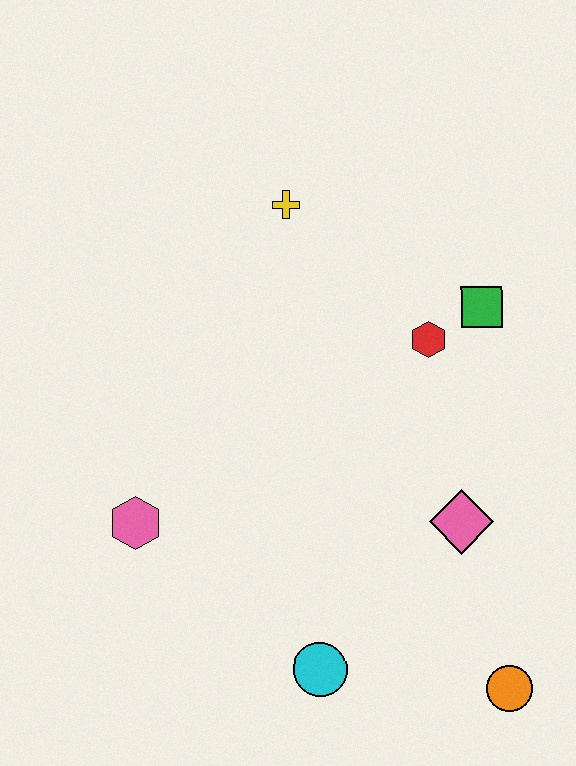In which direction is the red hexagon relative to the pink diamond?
The red hexagon is above the pink diamond.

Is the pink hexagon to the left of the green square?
Yes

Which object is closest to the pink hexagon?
The cyan circle is closest to the pink hexagon.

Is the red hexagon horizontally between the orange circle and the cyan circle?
Yes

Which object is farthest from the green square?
The pink hexagon is farthest from the green square.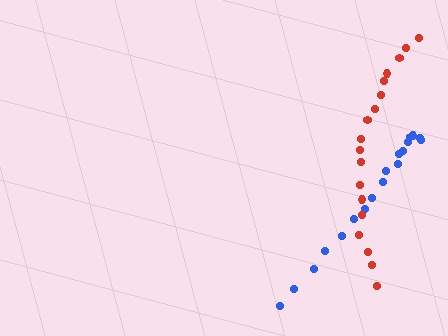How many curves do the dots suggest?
There are 2 distinct paths.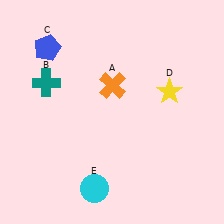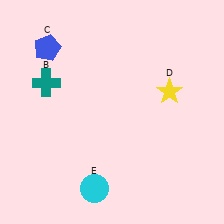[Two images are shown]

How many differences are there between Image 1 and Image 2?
There is 1 difference between the two images.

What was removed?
The orange cross (A) was removed in Image 2.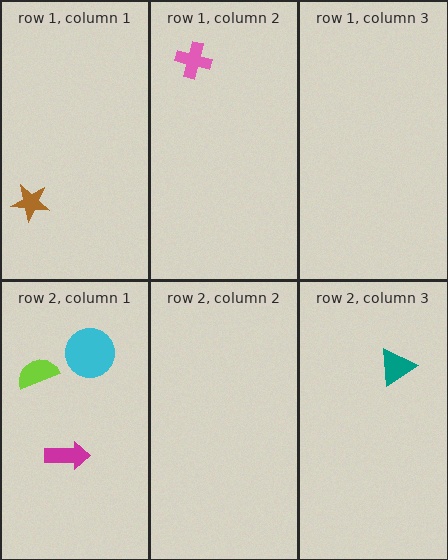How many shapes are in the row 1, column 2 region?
1.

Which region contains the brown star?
The row 1, column 1 region.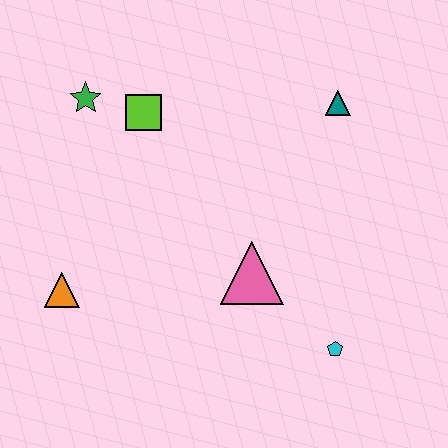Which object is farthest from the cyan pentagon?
The green star is farthest from the cyan pentagon.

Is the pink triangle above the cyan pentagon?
Yes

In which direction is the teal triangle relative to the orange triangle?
The teal triangle is to the right of the orange triangle.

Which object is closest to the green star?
The lime square is closest to the green star.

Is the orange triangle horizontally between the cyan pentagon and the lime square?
No